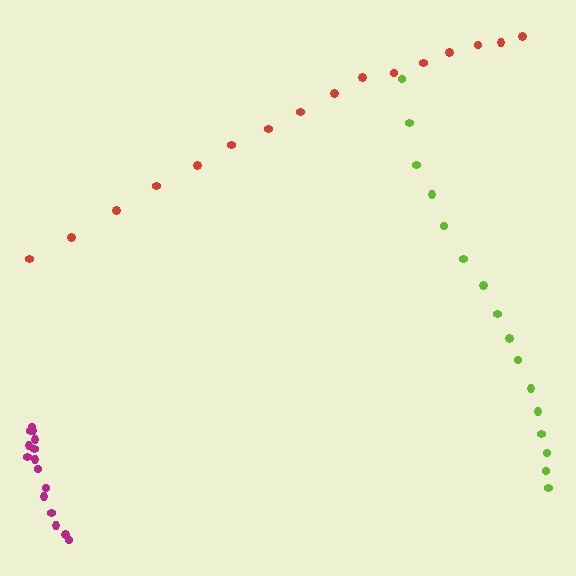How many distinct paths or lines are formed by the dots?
There are 3 distinct paths.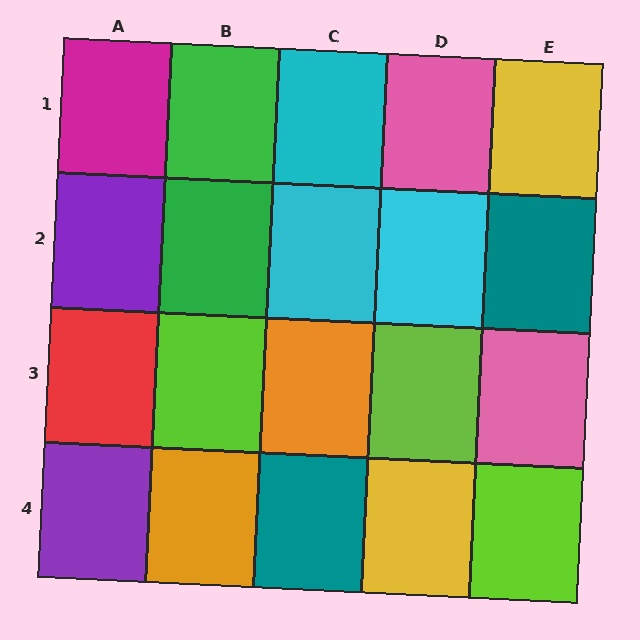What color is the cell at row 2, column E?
Teal.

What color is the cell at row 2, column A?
Purple.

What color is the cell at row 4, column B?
Orange.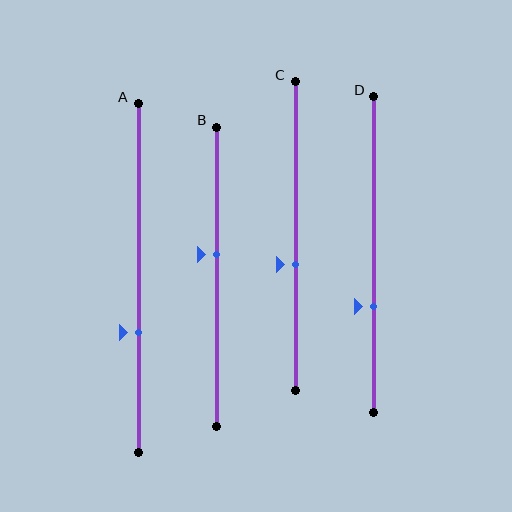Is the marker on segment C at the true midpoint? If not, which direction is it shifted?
No, the marker on segment C is shifted downward by about 9% of the segment length.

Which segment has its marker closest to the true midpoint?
Segment B has its marker closest to the true midpoint.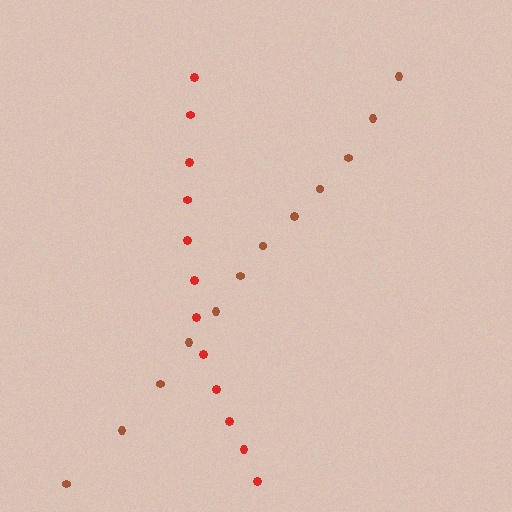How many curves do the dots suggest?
There are 2 distinct paths.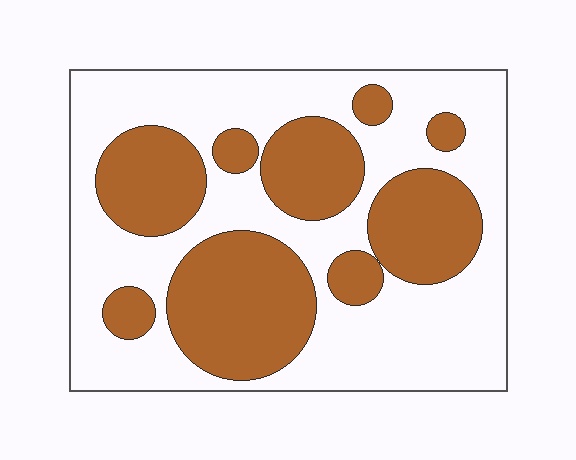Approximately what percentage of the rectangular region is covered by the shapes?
Approximately 40%.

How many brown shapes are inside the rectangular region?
9.